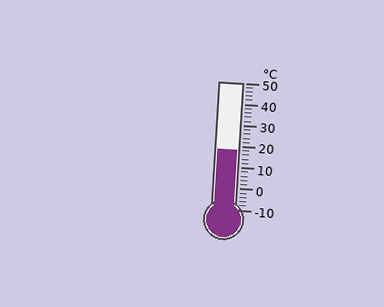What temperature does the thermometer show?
The thermometer shows approximately 18°C.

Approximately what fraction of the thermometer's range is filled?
The thermometer is filled to approximately 45% of its range.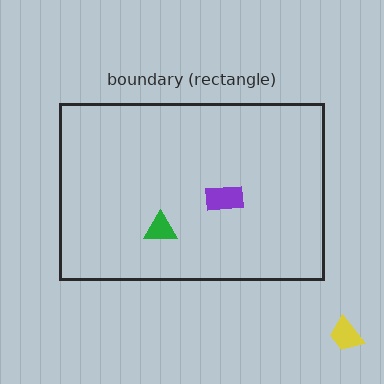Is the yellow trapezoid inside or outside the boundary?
Outside.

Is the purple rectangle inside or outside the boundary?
Inside.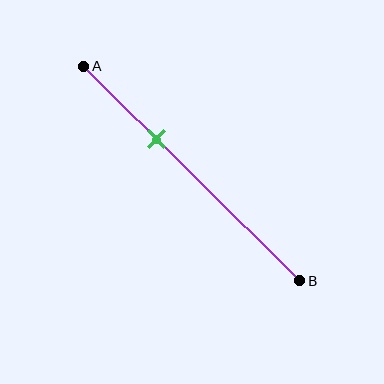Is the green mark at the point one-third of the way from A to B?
Yes, the mark is approximately at the one-third point.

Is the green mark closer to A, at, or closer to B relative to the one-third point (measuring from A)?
The green mark is approximately at the one-third point of segment AB.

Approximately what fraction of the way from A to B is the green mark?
The green mark is approximately 35% of the way from A to B.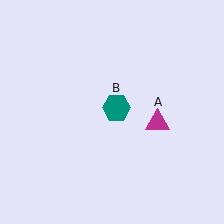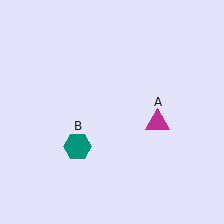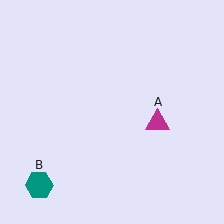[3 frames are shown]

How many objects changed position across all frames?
1 object changed position: teal hexagon (object B).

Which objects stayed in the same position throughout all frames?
Magenta triangle (object A) remained stationary.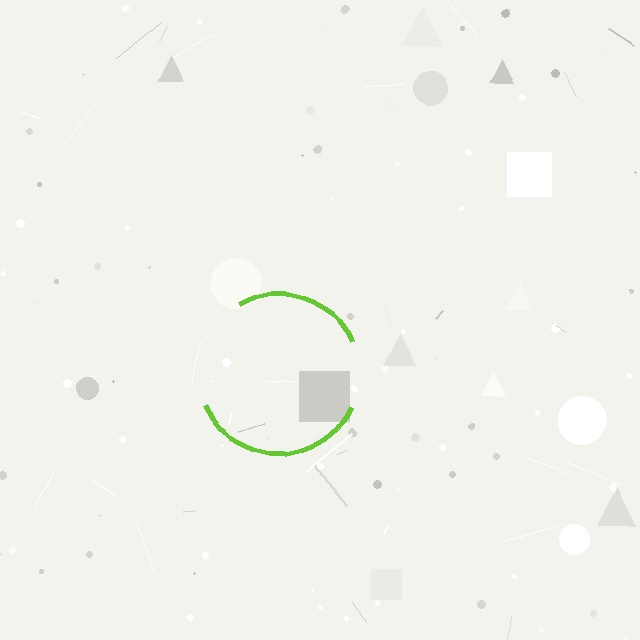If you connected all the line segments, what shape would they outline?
They would outline a circle.